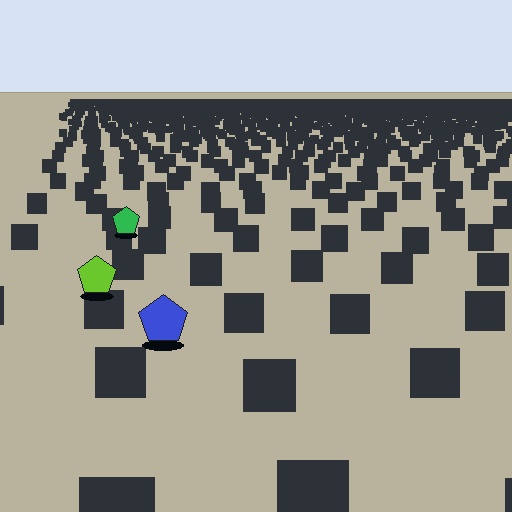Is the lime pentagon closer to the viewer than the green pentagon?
Yes. The lime pentagon is closer — you can tell from the texture gradient: the ground texture is coarser near it.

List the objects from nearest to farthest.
From nearest to farthest: the blue pentagon, the lime pentagon, the green pentagon.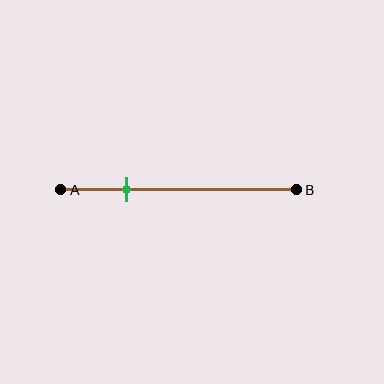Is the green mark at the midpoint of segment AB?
No, the mark is at about 30% from A, not at the 50% midpoint.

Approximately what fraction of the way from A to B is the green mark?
The green mark is approximately 30% of the way from A to B.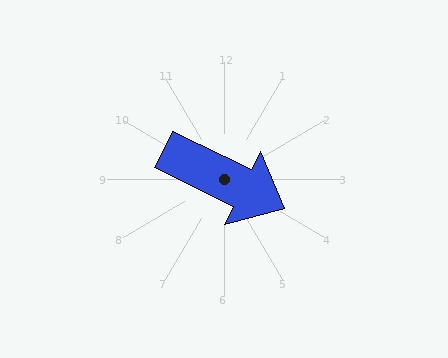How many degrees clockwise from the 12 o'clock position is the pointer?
Approximately 116 degrees.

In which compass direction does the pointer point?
Southeast.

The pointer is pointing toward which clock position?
Roughly 4 o'clock.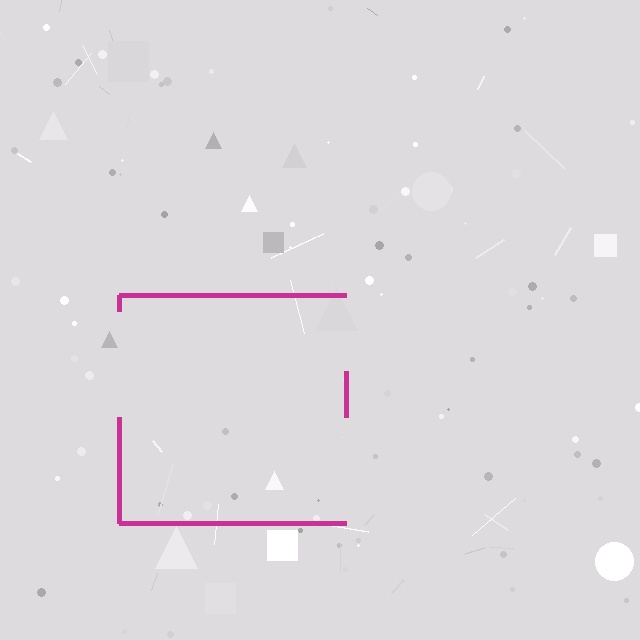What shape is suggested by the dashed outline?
The dashed outline suggests a square.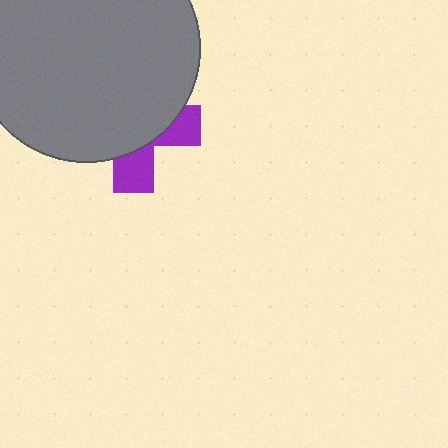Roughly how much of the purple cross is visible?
A small part of it is visible (roughly 32%).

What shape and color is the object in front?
The object in front is a gray circle.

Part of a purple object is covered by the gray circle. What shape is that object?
It is a cross.